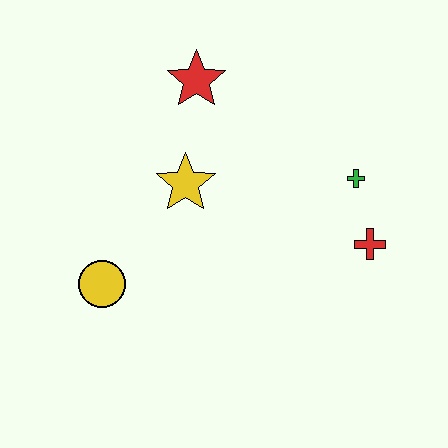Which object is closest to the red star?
The yellow star is closest to the red star.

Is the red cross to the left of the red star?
No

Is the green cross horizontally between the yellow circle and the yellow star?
No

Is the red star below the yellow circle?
No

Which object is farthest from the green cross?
The yellow circle is farthest from the green cross.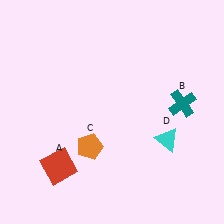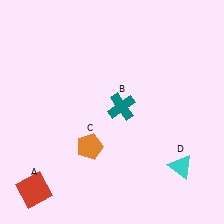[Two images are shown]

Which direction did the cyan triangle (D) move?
The cyan triangle (D) moved down.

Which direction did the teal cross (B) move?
The teal cross (B) moved left.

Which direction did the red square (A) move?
The red square (A) moved left.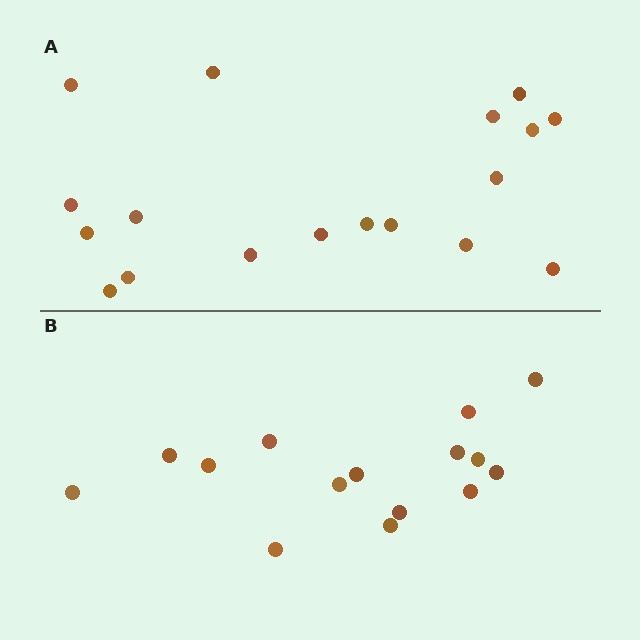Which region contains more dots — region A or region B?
Region A (the top region) has more dots.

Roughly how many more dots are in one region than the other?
Region A has just a few more — roughly 2 or 3 more dots than region B.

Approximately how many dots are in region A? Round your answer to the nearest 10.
About 20 dots. (The exact count is 18, which rounds to 20.)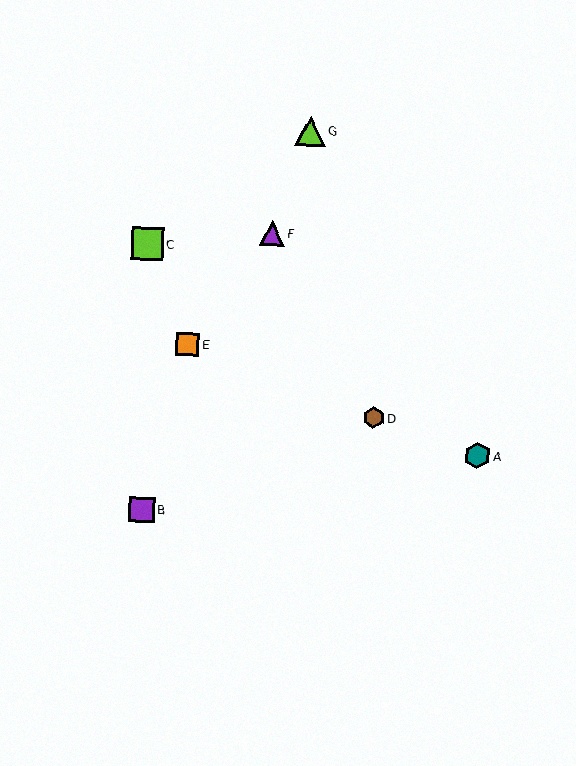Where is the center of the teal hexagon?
The center of the teal hexagon is at (477, 455).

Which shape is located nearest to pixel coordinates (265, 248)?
The purple triangle (labeled F) at (272, 233) is nearest to that location.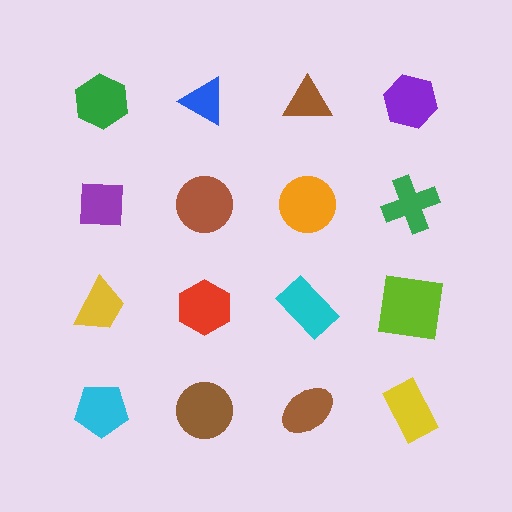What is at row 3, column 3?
A cyan rectangle.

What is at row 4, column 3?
A brown ellipse.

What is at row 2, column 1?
A purple square.